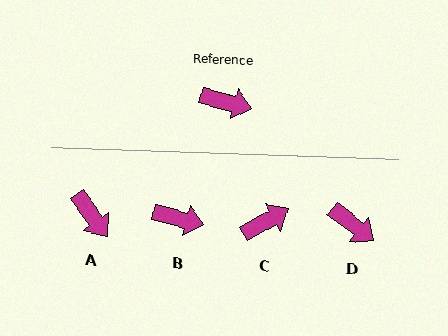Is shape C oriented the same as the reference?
No, it is off by about 43 degrees.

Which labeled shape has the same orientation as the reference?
B.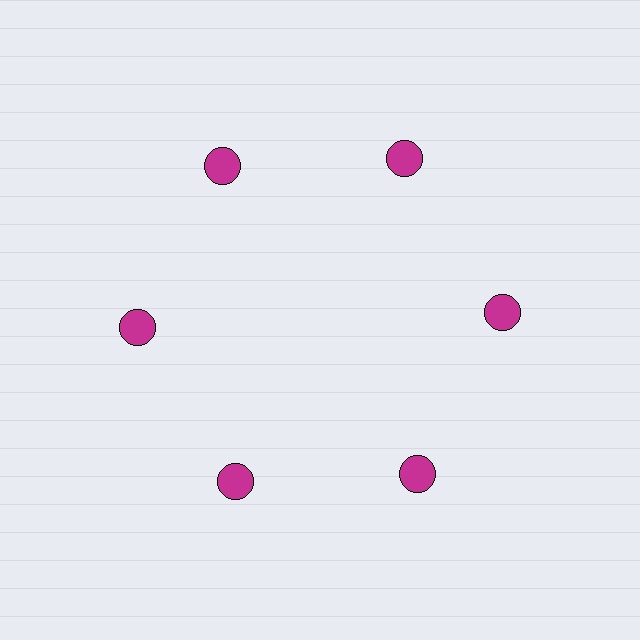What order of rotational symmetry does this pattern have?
This pattern has 6-fold rotational symmetry.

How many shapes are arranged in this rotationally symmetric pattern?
There are 6 shapes, arranged in 6 groups of 1.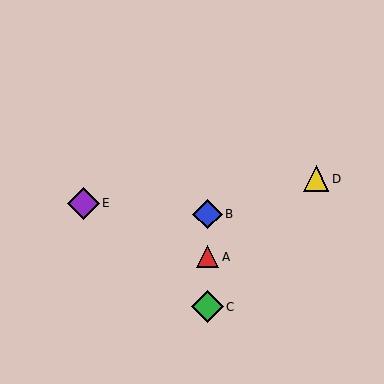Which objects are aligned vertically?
Objects A, B, C are aligned vertically.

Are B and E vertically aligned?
No, B is at x≈207 and E is at x≈84.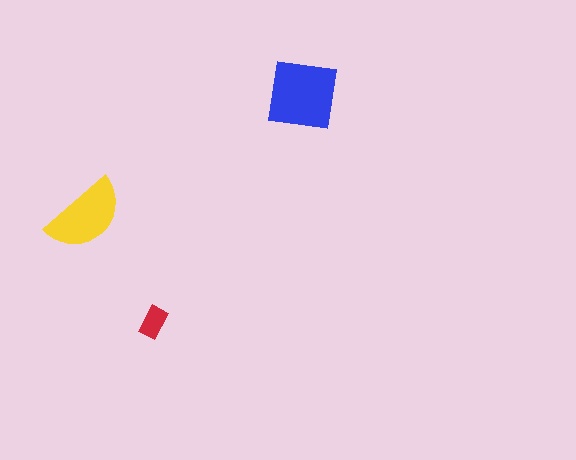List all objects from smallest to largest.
The red rectangle, the yellow semicircle, the blue square.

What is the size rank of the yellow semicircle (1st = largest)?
2nd.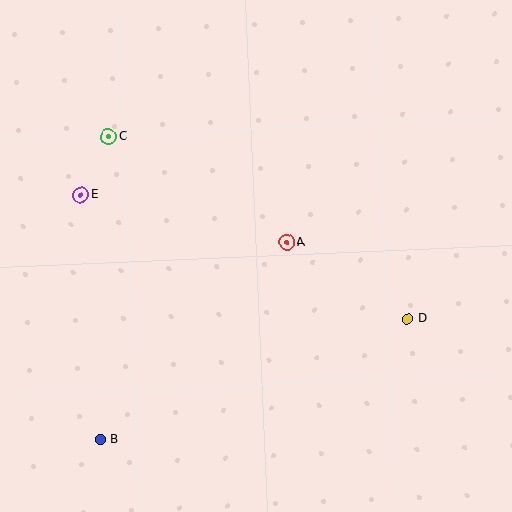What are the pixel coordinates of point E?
Point E is at (81, 195).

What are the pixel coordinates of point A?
Point A is at (287, 242).